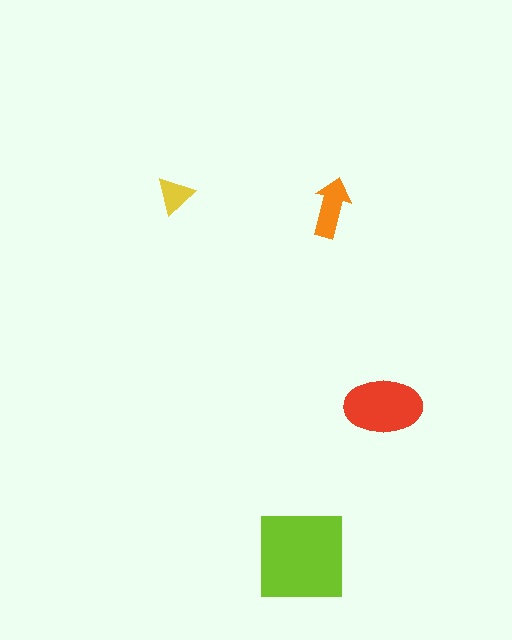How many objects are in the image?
There are 4 objects in the image.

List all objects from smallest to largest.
The yellow triangle, the orange arrow, the red ellipse, the lime square.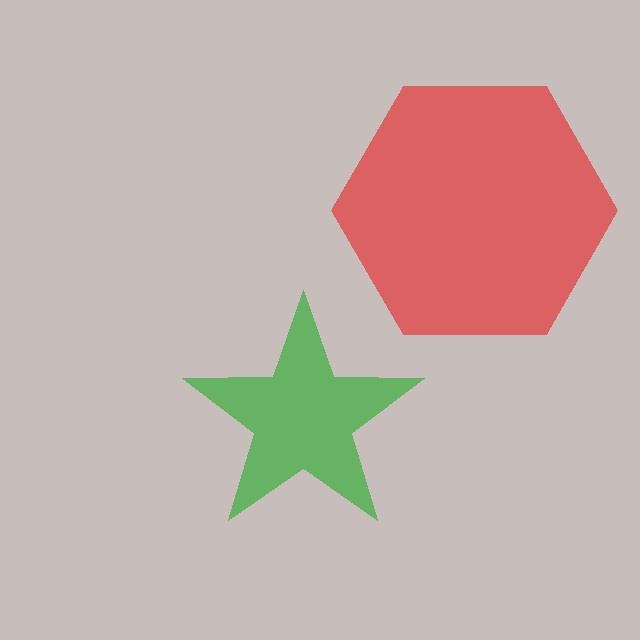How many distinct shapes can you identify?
There are 2 distinct shapes: a red hexagon, a green star.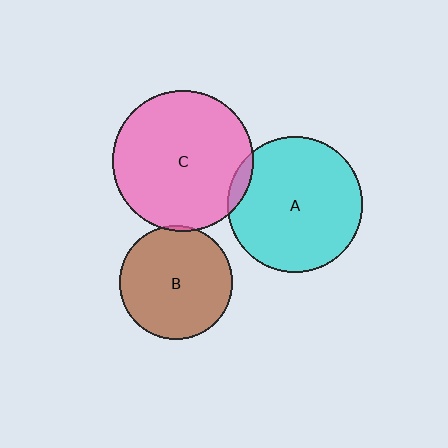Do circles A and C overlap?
Yes.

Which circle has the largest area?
Circle C (pink).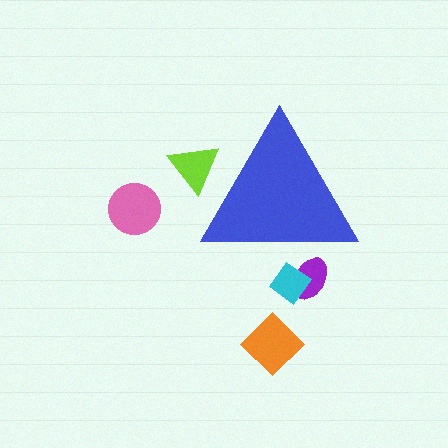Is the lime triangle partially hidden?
Yes, the lime triangle is partially hidden behind the blue triangle.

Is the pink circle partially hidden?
No, the pink circle is fully visible.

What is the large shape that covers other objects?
A blue triangle.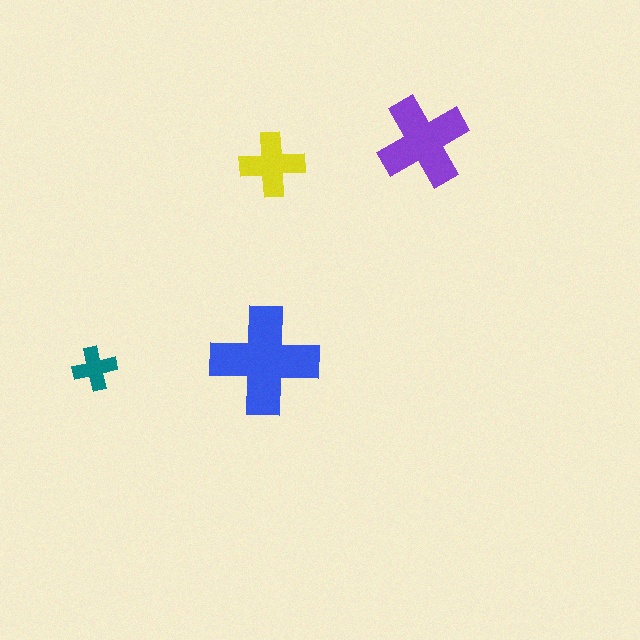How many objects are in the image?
There are 4 objects in the image.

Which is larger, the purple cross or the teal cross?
The purple one.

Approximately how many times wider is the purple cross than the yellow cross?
About 1.5 times wider.